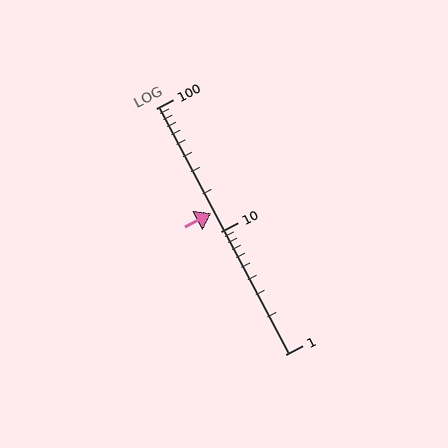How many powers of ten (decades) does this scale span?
The scale spans 2 decades, from 1 to 100.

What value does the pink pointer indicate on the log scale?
The pointer indicates approximately 14.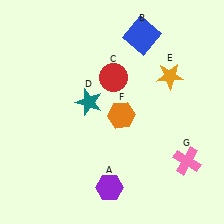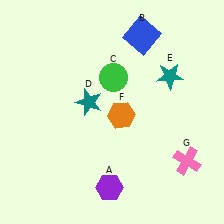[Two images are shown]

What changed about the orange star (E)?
In Image 1, E is orange. In Image 2, it changed to teal.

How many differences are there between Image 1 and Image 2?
There are 2 differences between the two images.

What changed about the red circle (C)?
In Image 1, C is red. In Image 2, it changed to green.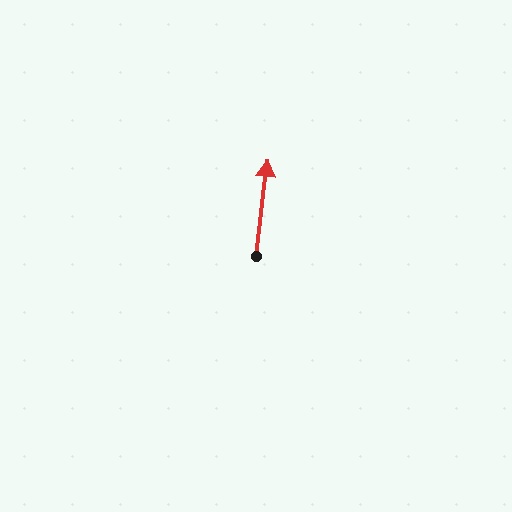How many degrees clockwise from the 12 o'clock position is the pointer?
Approximately 7 degrees.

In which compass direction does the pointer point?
North.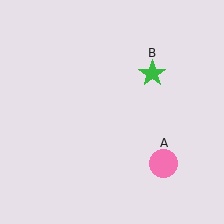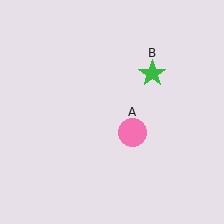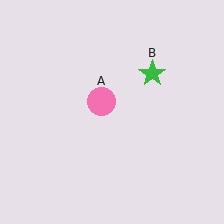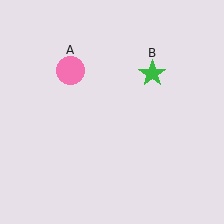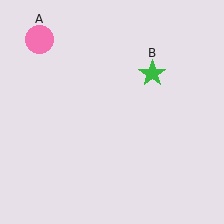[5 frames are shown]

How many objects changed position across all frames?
1 object changed position: pink circle (object A).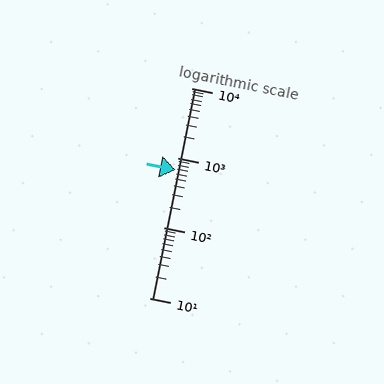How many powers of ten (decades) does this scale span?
The scale spans 3 decades, from 10 to 10000.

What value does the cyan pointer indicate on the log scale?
The pointer indicates approximately 670.